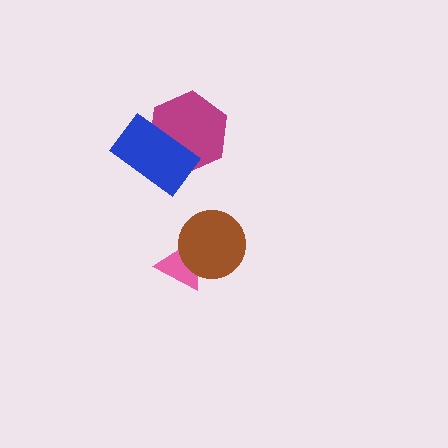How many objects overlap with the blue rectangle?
1 object overlaps with the blue rectangle.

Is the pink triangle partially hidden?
Yes, it is partially covered by another shape.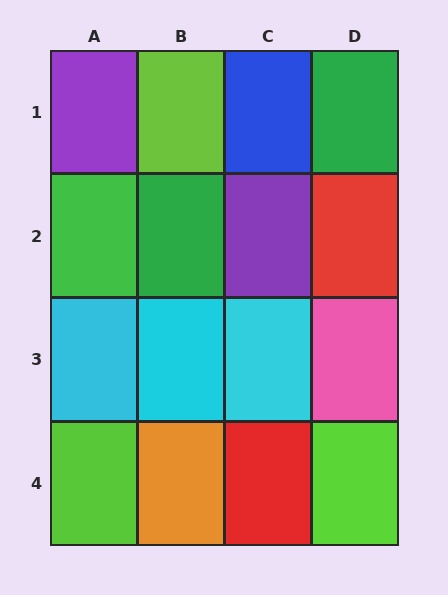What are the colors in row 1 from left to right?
Purple, lime, blue, green.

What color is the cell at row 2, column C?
Purple.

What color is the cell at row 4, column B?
Orange.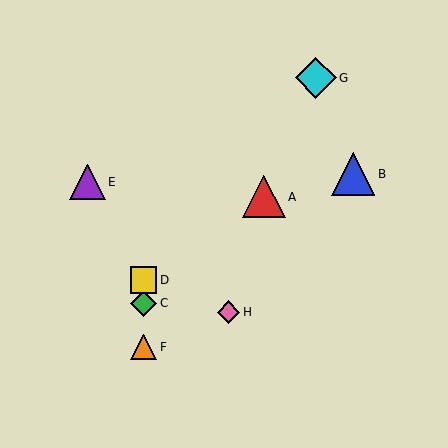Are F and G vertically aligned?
No, F is at x≈144 and G is at x≈316.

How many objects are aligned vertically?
3 objects (C, D, F) are aligned vertically.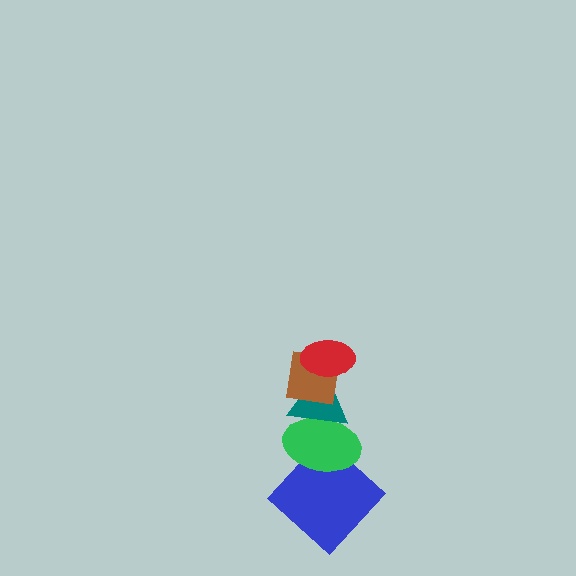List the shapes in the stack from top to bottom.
From top to bottom: the red ellipse, the brown square, the teal triangle, the green ellipse, the blue diamond.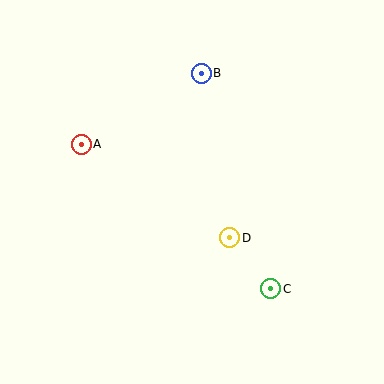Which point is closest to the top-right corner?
Point B is closest to the top-right corner.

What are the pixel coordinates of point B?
Point B is at (201, 73).